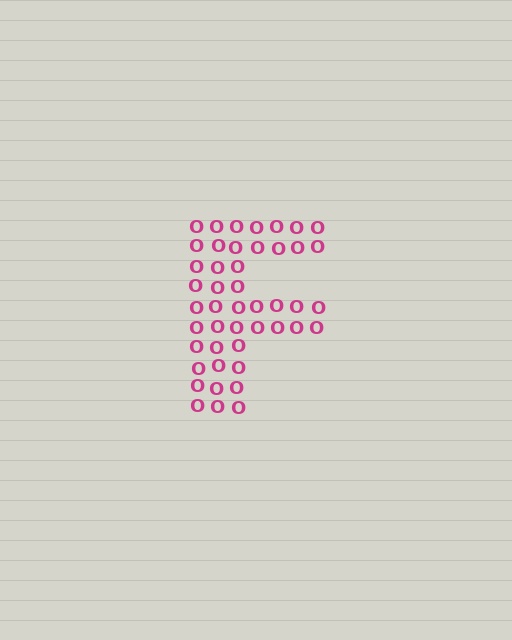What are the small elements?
The small elements are letter O's.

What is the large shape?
The large shape is the letter F.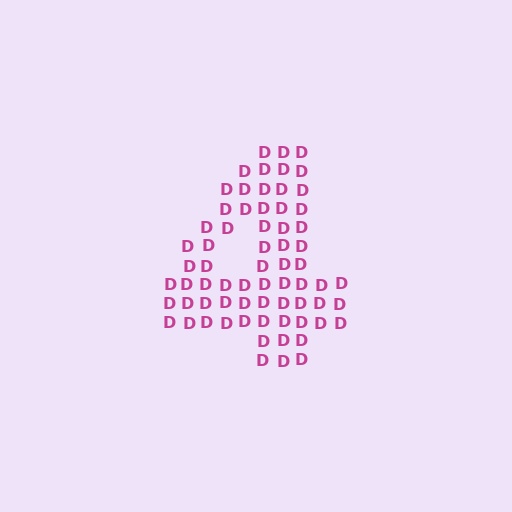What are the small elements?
The small elements are letter D's.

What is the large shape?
The large shape is the digit 4.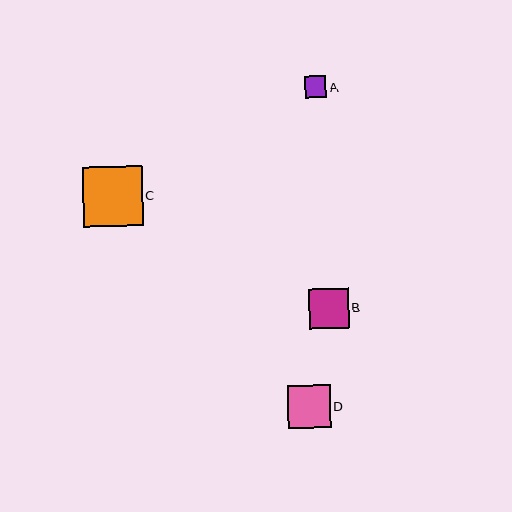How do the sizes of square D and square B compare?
Square D and square B are approximately the same size.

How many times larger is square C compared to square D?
Square C is approximately 1.4 times the size of square D.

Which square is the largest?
Square C is the largest with a size of approximately 60 pixels.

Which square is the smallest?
Square A is the smallest with a size of approximately 22 pixels.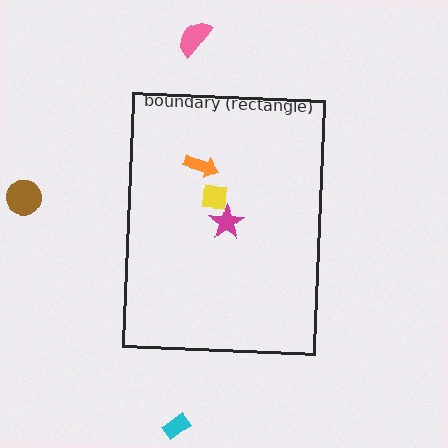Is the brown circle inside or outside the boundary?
Outside.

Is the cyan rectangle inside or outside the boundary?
Outside.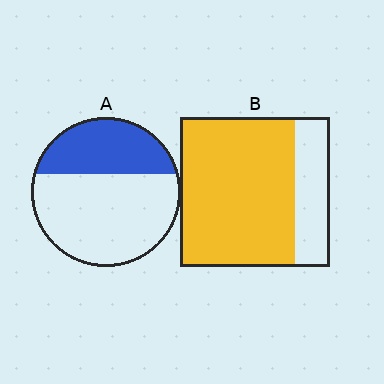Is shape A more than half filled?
No.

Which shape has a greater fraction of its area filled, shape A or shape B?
Shape B.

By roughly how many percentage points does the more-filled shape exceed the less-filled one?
By roughly 40 percentage points (B over A).